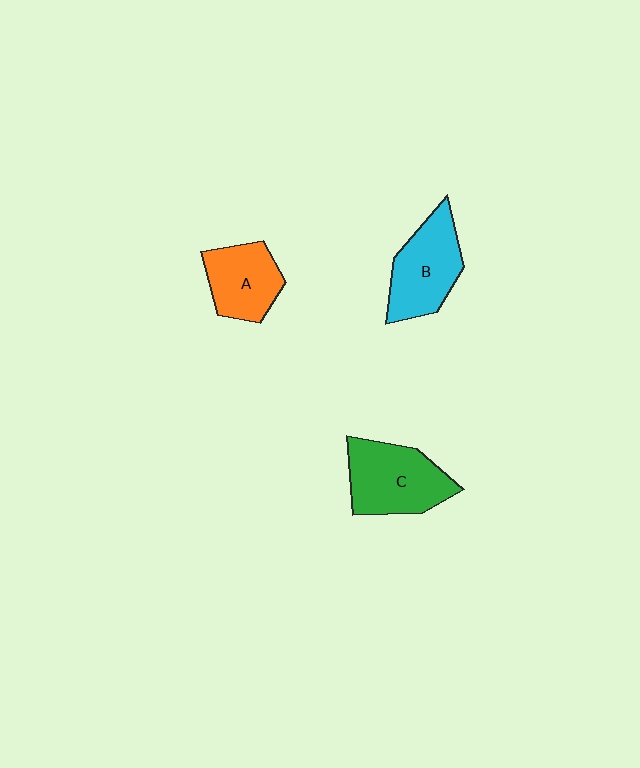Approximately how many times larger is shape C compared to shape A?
Approximately 1.3 times.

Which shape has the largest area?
Shape C (green).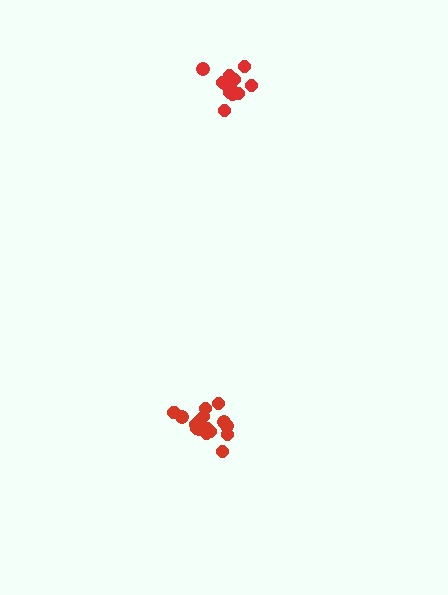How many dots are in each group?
Group 1: 18 dots, Group 2: 13 dots (31 total).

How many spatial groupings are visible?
There are 2 spatial groupings.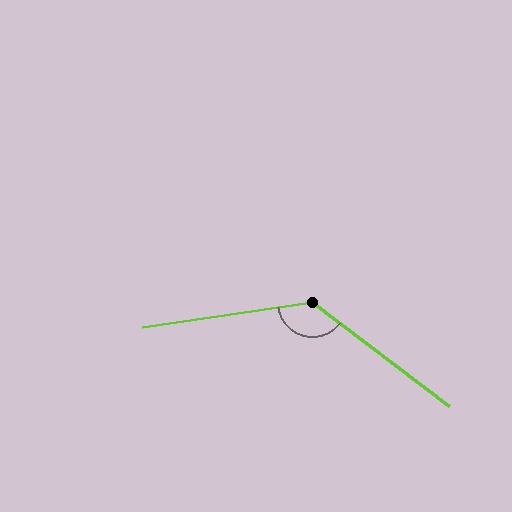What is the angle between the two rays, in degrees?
Approximately 135 degrees.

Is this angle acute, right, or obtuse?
It is obtuse.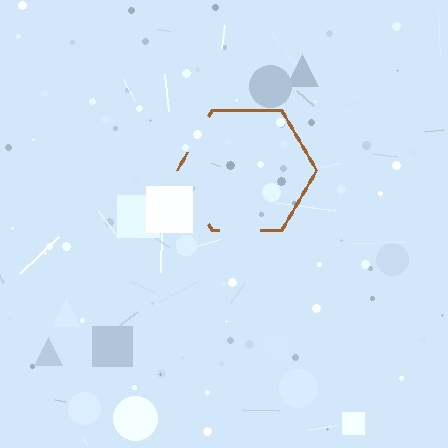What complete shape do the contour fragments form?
The contour fragments form a hexagon.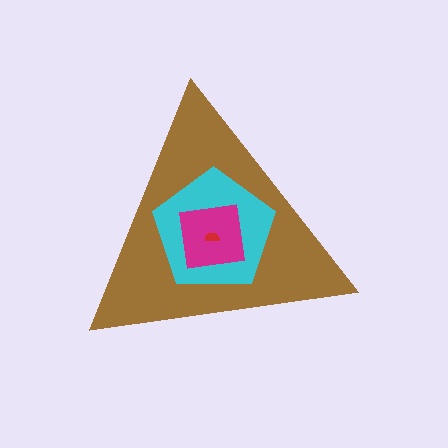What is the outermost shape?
The brown triangle.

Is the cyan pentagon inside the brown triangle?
Yes.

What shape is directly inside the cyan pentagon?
The magenta square.